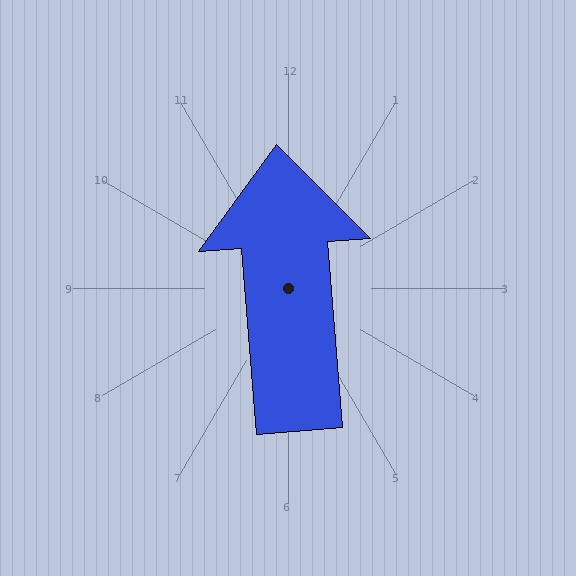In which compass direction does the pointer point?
North.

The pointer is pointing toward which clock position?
Roughly 12 o'clock.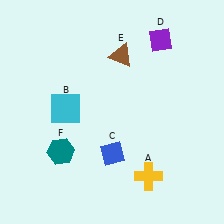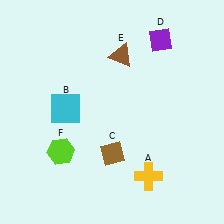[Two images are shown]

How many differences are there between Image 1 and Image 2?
There are 2 differences between the two images.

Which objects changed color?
C changed from blue to brown. F changed from teal to lime.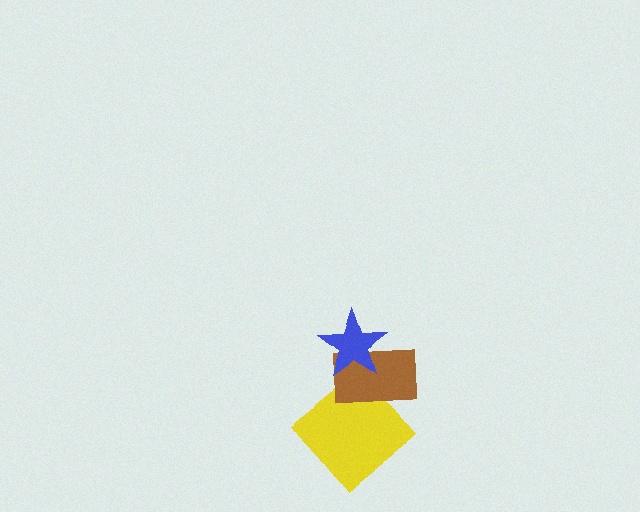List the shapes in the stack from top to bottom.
From top to bottom: the blue star, the brown rectangle, the yellow diamond.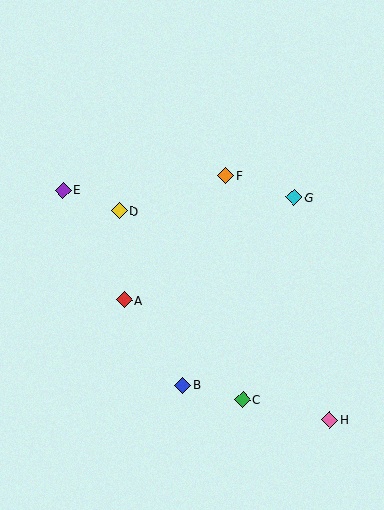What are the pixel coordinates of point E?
Point E is at (63, 190).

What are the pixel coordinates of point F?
Point F is at (226, 176).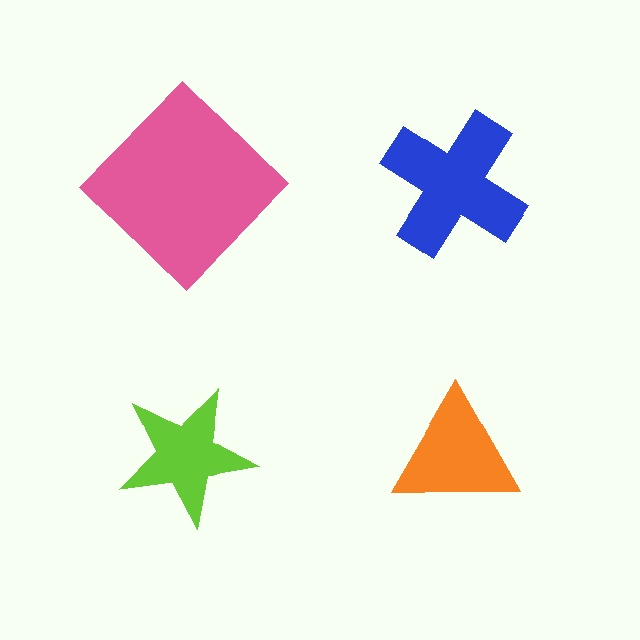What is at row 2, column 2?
An orange triangle.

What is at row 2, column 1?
A lime star.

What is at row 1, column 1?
A pink diamond.